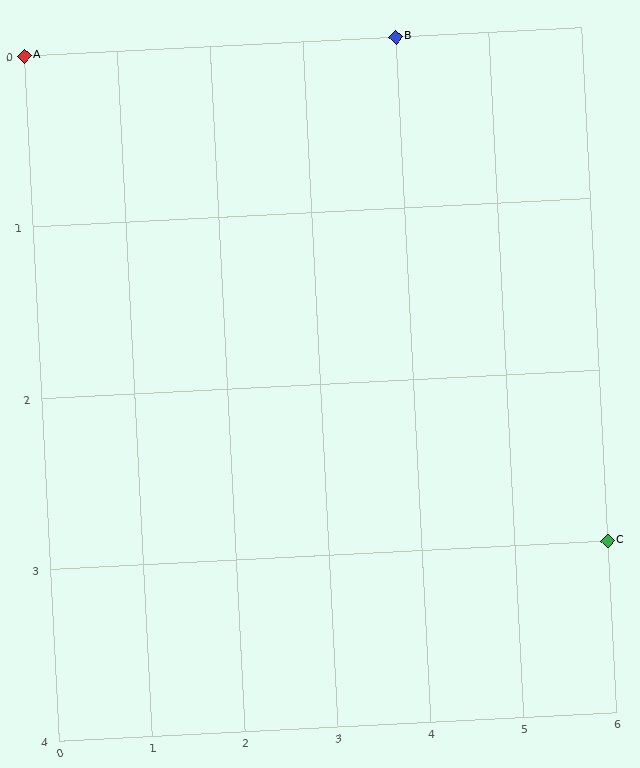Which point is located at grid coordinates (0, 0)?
Point A is at (0, 0).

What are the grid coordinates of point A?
Point A is at grid coordinates (0, 0).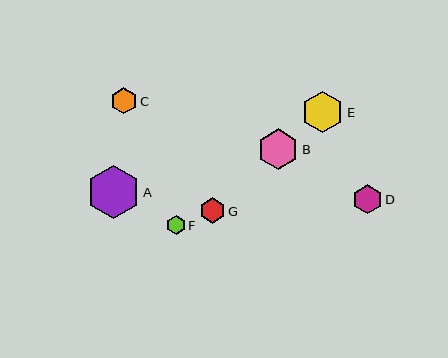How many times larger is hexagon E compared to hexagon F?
Hexagon E is approximately 2.2 times the size of hexagon F.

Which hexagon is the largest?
Hexagon A is the largest with a size of approximately 53 pixels.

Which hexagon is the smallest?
Hexagon F is the smallest with a size of approximately 19 pixels.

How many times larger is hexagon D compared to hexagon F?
Hexagon D is approximately 1.6 times the size of hexagon F.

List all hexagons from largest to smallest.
From largest to smallest: A, E, B, D, C, G, F.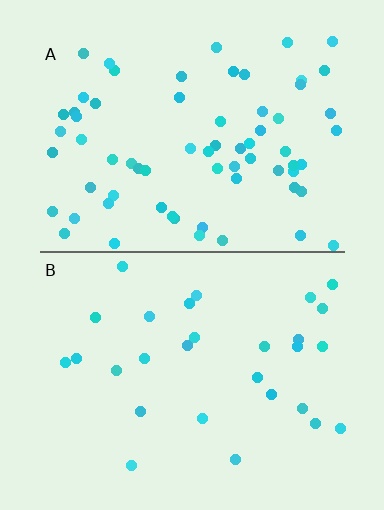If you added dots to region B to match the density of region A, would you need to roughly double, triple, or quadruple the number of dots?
Approximately double.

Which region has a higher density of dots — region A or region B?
A (the top).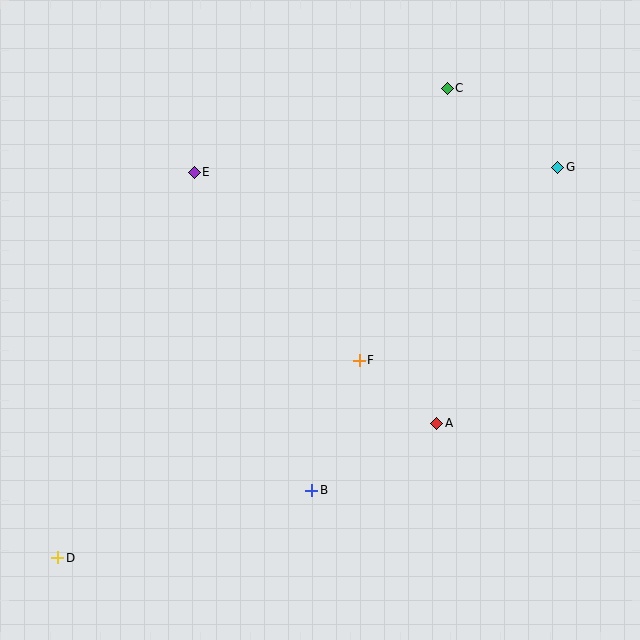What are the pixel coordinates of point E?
Point E is at (194, 172).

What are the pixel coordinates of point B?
Point B is at (312, 490).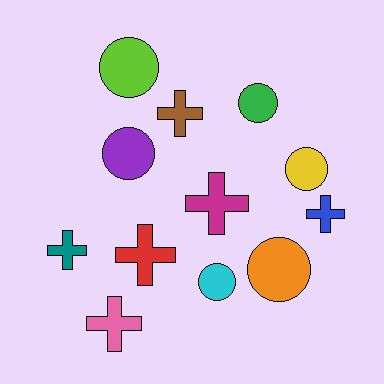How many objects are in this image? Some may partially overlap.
There are 12 objects.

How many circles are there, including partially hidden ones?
There are 6 circles.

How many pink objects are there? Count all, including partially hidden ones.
There is 1 pink object.